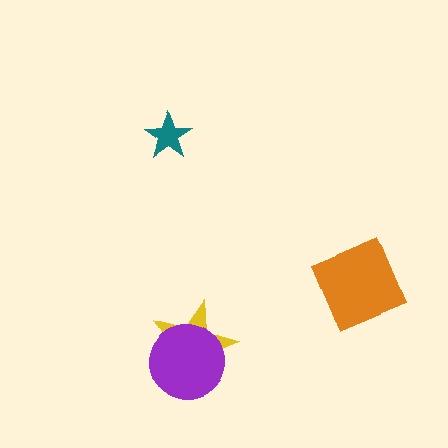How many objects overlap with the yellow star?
1 object overlaps with the yellow star.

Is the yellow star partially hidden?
Yes, it is partially covered by another shape.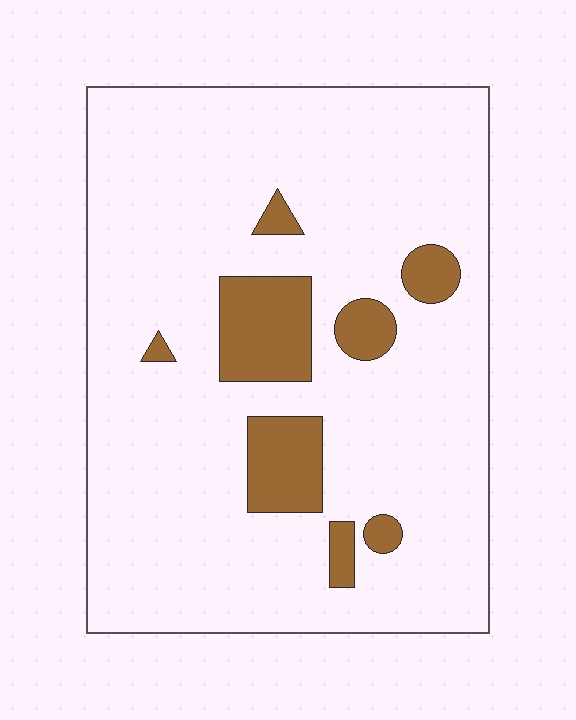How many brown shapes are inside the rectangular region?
8.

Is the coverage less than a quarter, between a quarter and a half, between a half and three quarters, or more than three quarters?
Less than a quarter.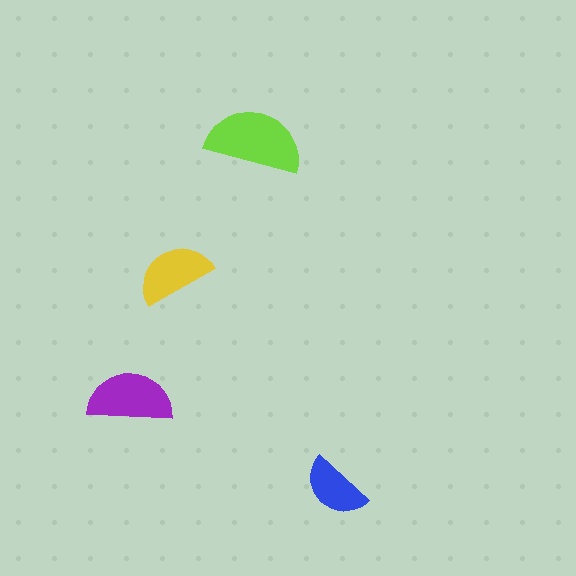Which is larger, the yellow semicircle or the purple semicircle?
The purple one.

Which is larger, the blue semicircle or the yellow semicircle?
The yellow one.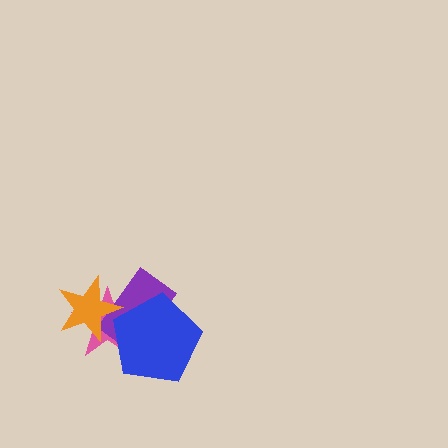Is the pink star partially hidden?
Yes, it is partially covered by another shape.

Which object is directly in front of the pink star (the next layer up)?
The purple rectangle is directly in front of the pink star.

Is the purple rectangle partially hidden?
Yes, it is partially covered by another shape.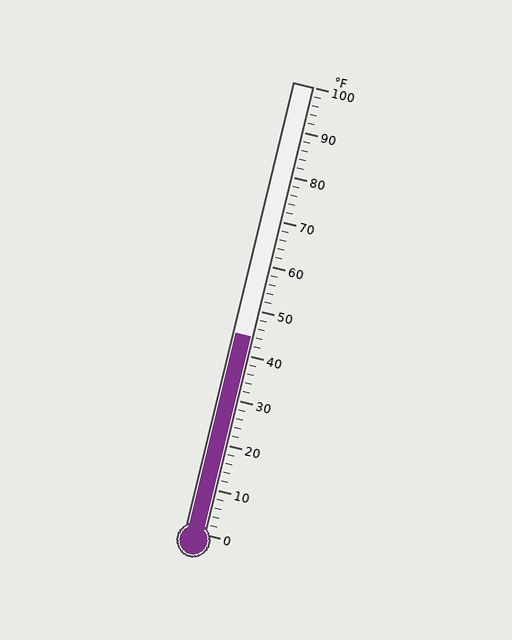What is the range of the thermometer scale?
The thermometer scale ranges from 0°F to 100°F.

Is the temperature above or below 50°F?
The temperature is below 50°F.